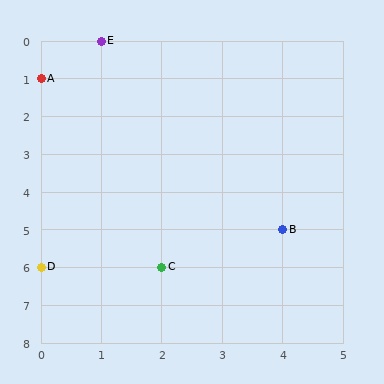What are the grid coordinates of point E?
Point E is at grid coordinates (1, 0).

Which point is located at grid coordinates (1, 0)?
Point E is at (1, 0).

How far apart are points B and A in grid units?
Points B and A are 4 columns and 4 rows apart (about 5.7 grid units diagonally).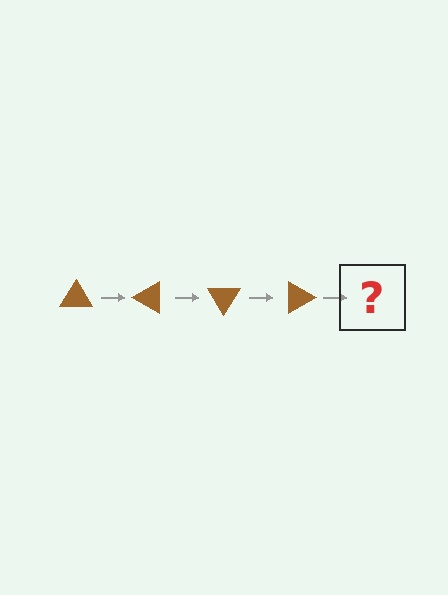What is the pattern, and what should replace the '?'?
The pattern is that the triangle rotates 30 degrees each step. The '?' should be a brown triangle rotated 120 degrees.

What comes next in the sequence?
The next element should be a brown triangle rotated 120 degrees.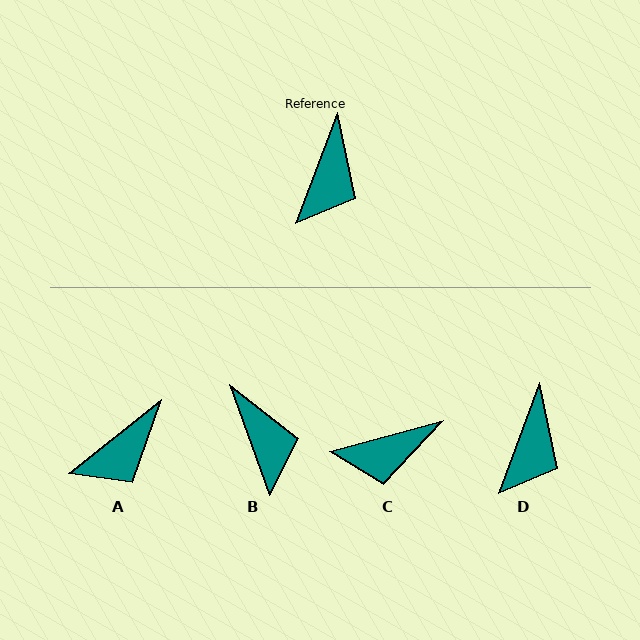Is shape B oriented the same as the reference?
No, it is off by about 40 degrees.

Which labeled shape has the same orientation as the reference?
D.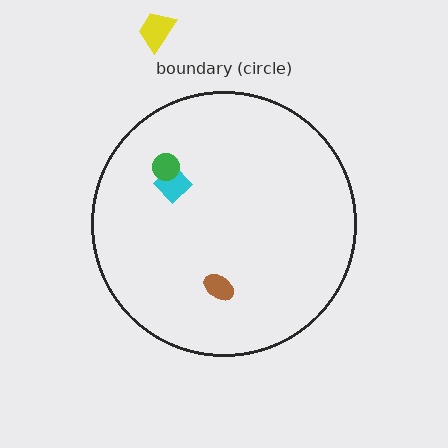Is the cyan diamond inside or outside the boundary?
Inside.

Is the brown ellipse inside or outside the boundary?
Inside.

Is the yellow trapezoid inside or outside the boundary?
Outside.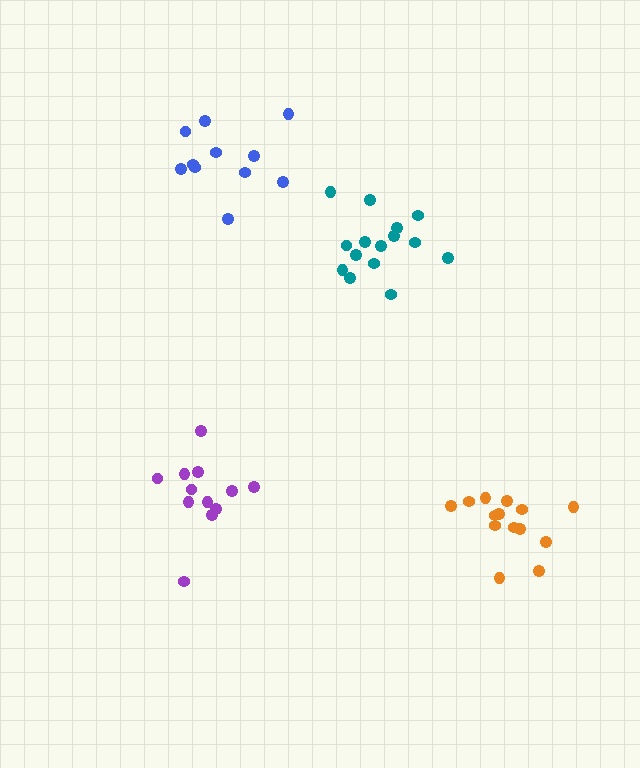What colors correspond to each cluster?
The clusters are colored: purple, teal, blue, orange.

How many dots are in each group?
Group 1: 12 dots, Group 2: 15 dots, Group 3: 11 dots, Group 4: 14 dots (52 total).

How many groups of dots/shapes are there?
There are 4 groups.